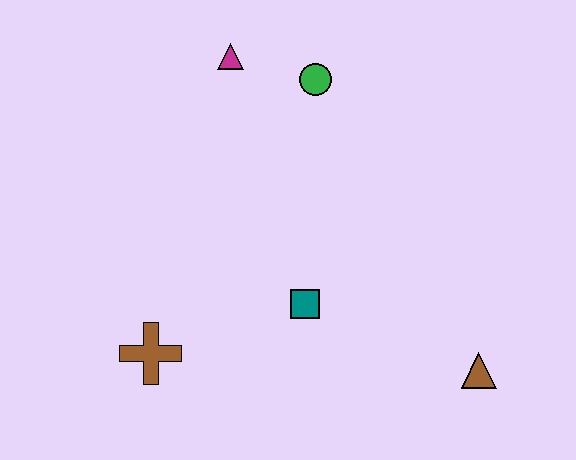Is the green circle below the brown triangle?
No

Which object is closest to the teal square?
The brown cross is closest to the teal square.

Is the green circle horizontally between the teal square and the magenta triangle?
No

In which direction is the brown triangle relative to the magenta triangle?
The brown triangle is below the magenta triangle.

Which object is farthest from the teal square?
The magenta triangle is farthest from the teal square.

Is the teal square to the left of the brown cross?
No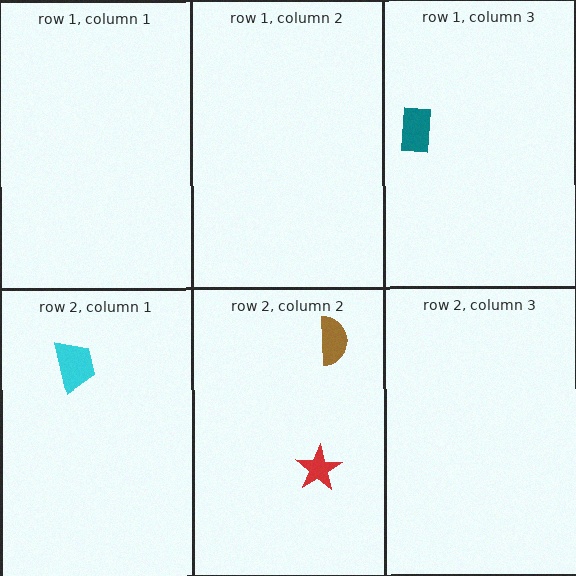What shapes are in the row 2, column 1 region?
The cyan trapezoid.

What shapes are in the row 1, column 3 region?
The teal rectangle.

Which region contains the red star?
The row 2, column 2 region.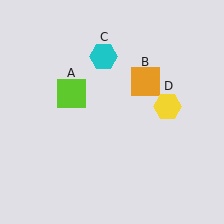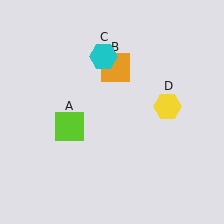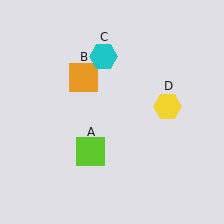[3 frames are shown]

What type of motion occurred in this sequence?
The lime square (object A), orange square (object B) rotated counterclockwise around the center of the scene.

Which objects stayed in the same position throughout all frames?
Cyan hexagon (object C) and yellow hexagon (object D) remained stationary.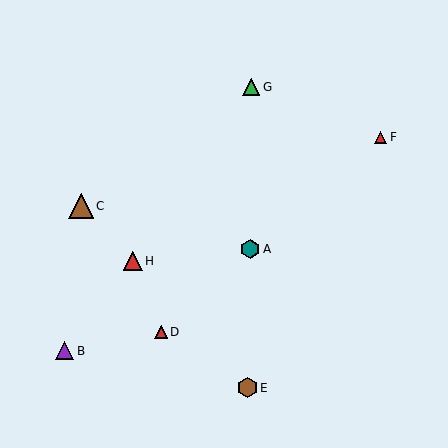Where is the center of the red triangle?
The center of the red triangle is at (381, 137).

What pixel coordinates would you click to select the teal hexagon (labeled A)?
Click at (250, 249) to select the teal hexagon A.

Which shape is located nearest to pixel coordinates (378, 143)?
The red triangle (labeled F) at (381, 137) is nearest to that location.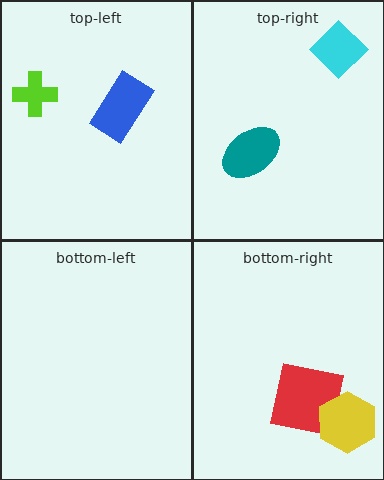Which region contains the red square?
The bottom-right region.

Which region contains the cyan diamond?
The top-right region.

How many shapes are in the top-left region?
2.